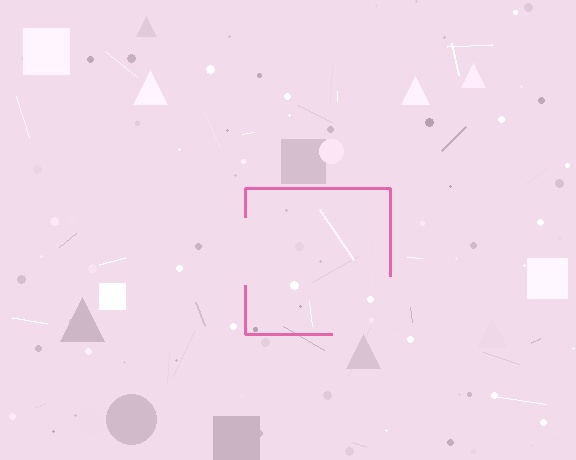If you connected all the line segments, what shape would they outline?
They would outline a square.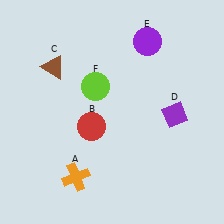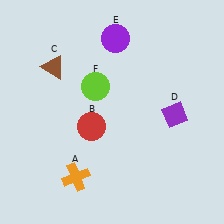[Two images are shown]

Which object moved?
The purple circle (E) moved left.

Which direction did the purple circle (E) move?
The purple circle (E) moved left.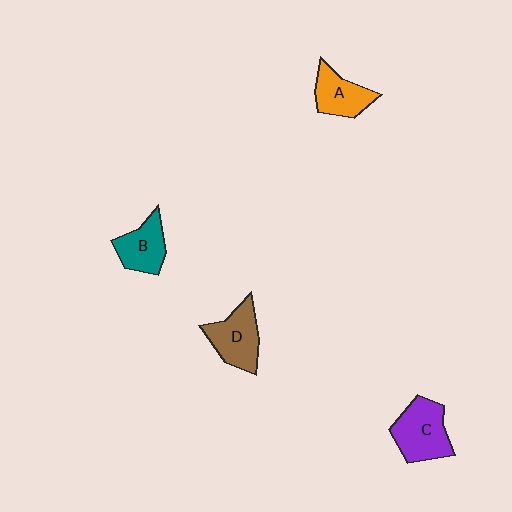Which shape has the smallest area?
Shape A (orange).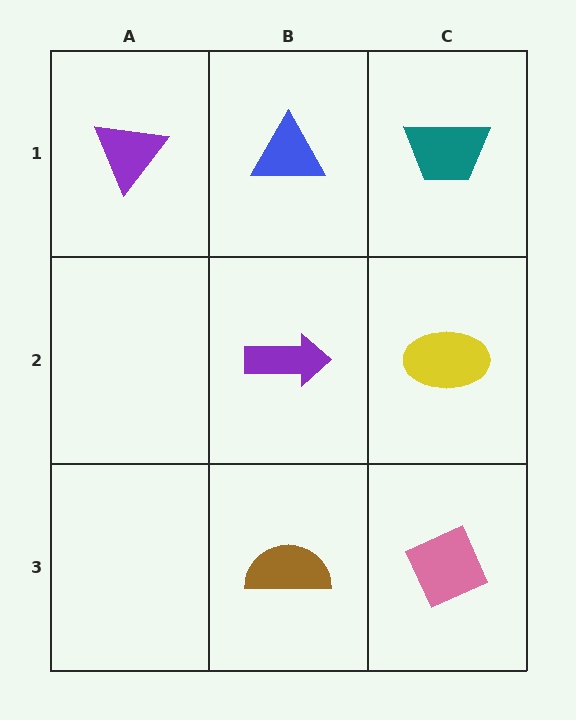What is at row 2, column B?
A purple arrow.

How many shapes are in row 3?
2 shapes.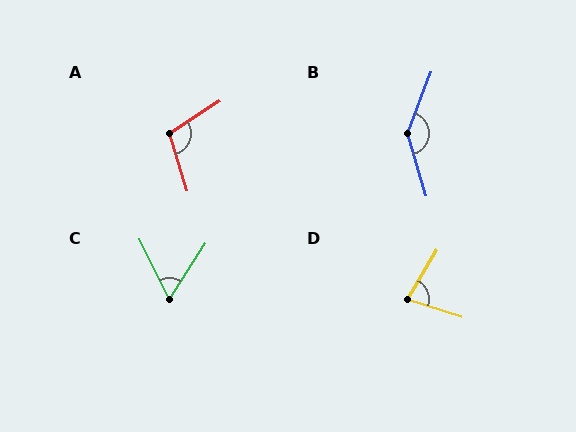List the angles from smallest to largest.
C (59°), D (77°), A (106°), B (143°).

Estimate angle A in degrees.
Approximately 106 degrees.